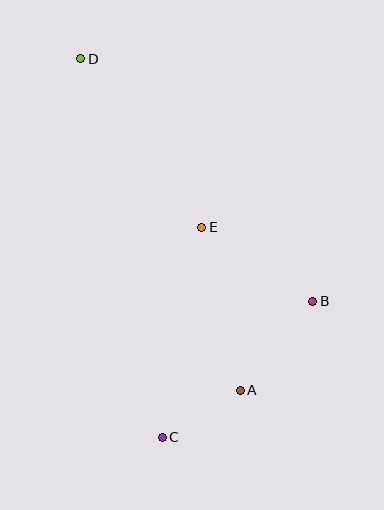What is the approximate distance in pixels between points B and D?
The distance between B and D is approximately 336 pixels.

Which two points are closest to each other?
Points A and C are closest to each other.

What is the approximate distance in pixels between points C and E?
The distance between C and E is approximately 214 pixels.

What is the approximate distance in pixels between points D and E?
The distance between D and E is approximately 207 pixels.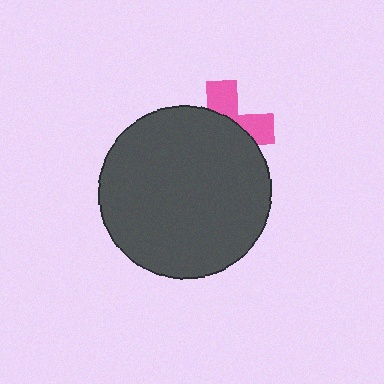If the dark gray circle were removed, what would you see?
You would see the complete pink cross.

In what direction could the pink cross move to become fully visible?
The pink cross could move up. That would shift it out from behind the dark gray circle entirely.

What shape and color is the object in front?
The object in front is a dark gray circle.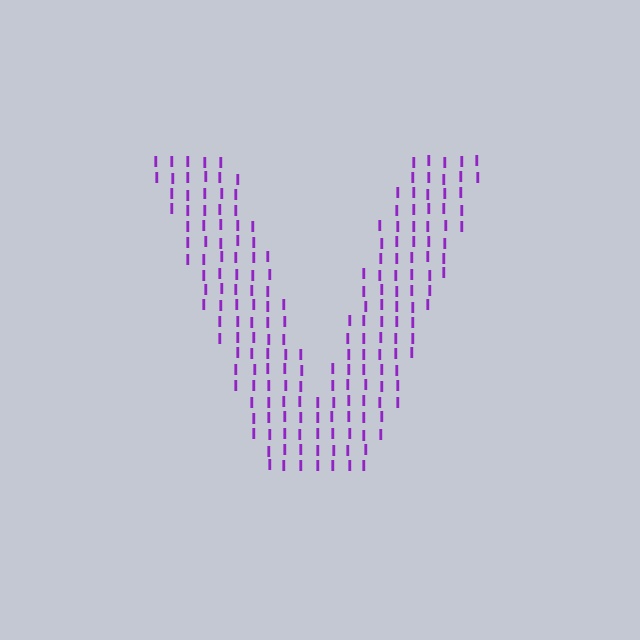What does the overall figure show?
The overall figure shows the letter V.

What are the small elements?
The small elements are letter I's.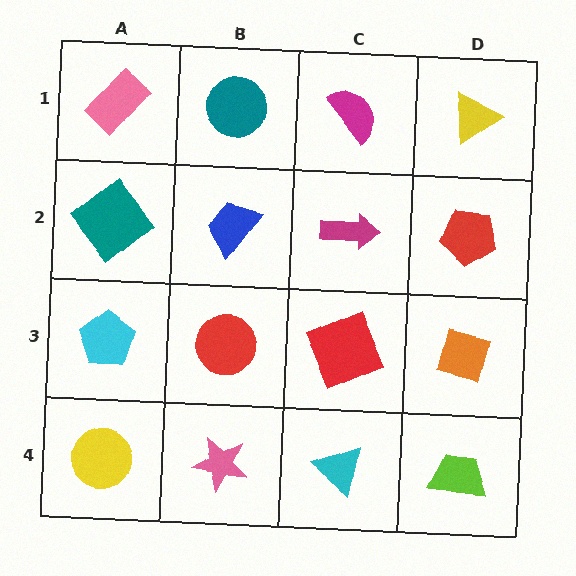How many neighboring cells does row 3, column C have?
4.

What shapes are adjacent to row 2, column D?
A yellow triangle (row 1, column D), an orange diamond (row 3, column D), a magenta arrow (row 2, column C).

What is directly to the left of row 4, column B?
A yellow circle.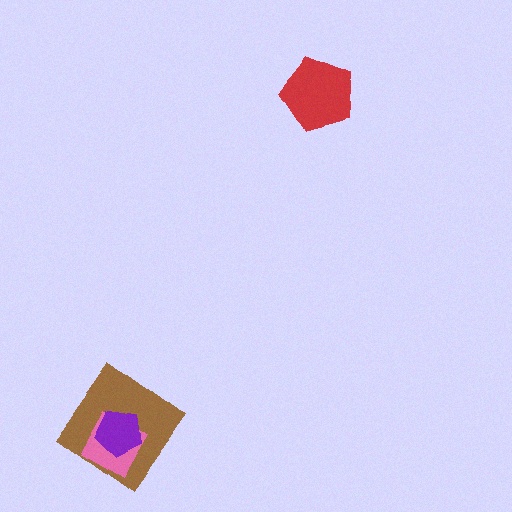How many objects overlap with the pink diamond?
2 objects overlap with the pink diamond.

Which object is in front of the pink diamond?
The purple pentagon is in front of the pink diamond.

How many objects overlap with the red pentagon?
0 objects overlap with the red pentagon.